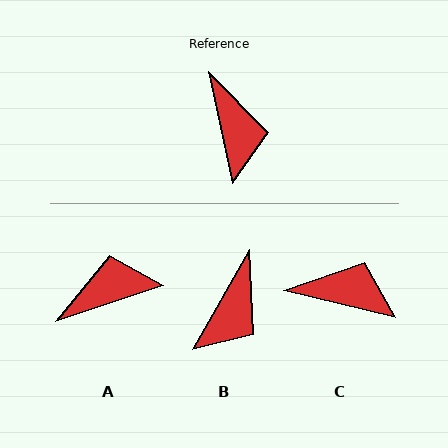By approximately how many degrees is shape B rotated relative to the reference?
Approximately 41 degrees clockwise.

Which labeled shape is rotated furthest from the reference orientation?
A, about 96 degrees away.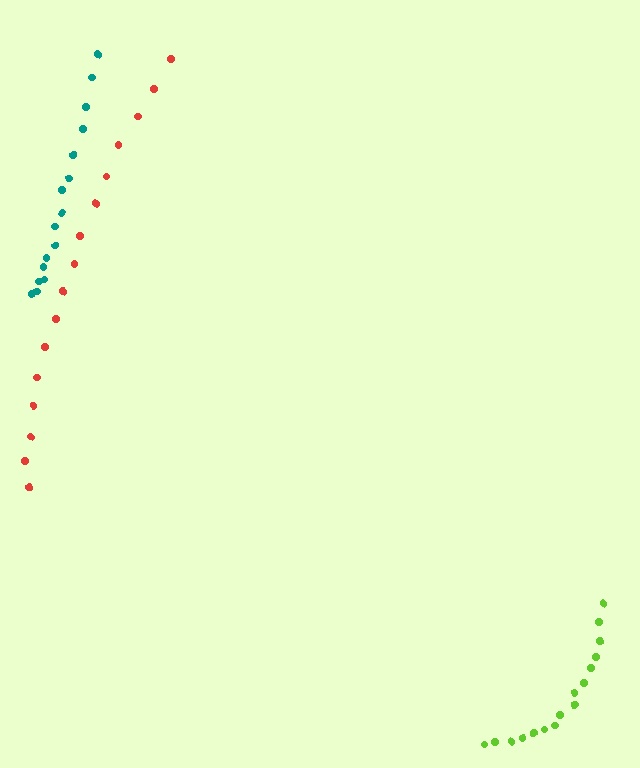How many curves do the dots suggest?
There are 3 distinct paths.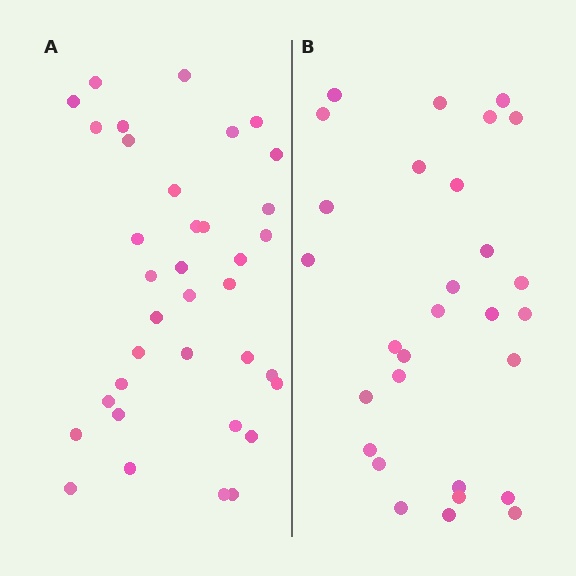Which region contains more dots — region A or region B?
Region A (the left region) has more dots.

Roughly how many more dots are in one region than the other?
Region A has roughly 8 or so more dots than region B.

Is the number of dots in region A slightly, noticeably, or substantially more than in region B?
Region A has only slightly more — the two regions are fairly close. The ratio is roughly 1.2 to 1.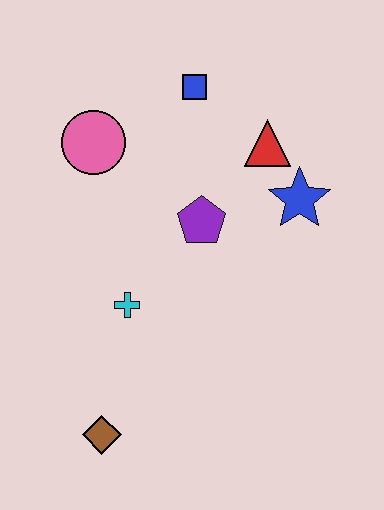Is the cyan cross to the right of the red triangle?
No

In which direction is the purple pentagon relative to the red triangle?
The purple pentagon is below the red triangle.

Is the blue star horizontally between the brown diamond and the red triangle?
No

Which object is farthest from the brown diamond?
The blue square is farthest from the brown diamond.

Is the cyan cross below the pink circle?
Yes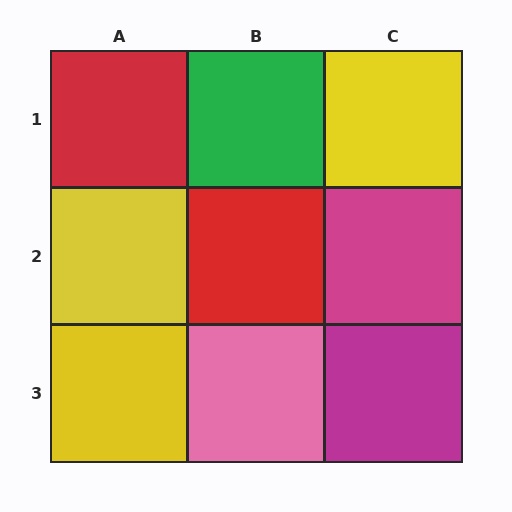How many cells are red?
2 cells are red.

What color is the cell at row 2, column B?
Red.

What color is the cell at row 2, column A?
Yellow.